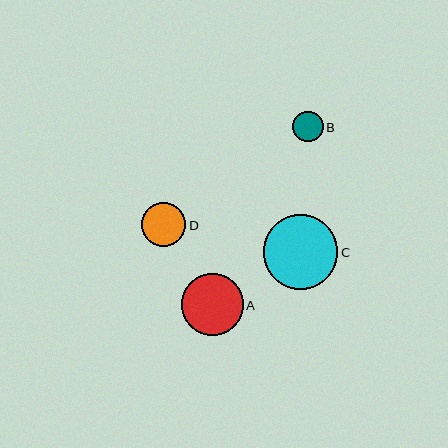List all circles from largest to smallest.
From largest to smallest: C, A, D, B.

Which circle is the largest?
Circle C is the largest with a size of approximately 75 pixels.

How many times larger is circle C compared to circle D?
Circle C is approximately 1.7 times the size of circle D.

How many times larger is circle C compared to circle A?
Circle C is approximately 1.2 times the size of circle A.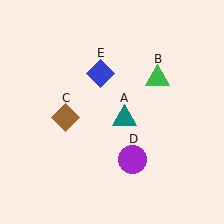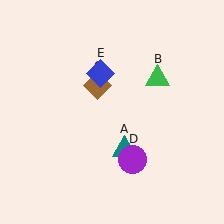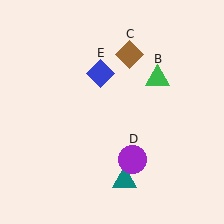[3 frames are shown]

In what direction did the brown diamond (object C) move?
The brown diamond (object C) moved up and to the right.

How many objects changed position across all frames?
2 objects changed position: teal triangle (object A), brown diamond (object C).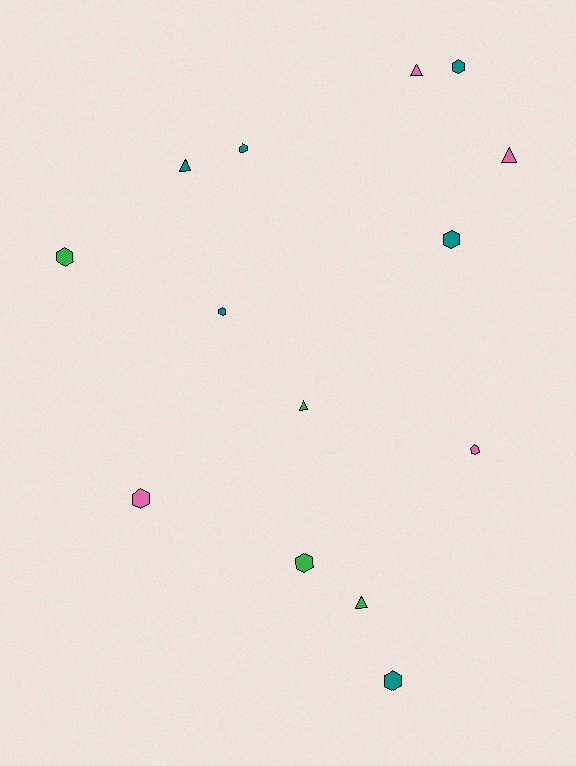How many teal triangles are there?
There is 1 teal triangle.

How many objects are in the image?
There are 14 objects.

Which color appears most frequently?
Teal, with 6 objects.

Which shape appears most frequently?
Hexagon, with 9 objects.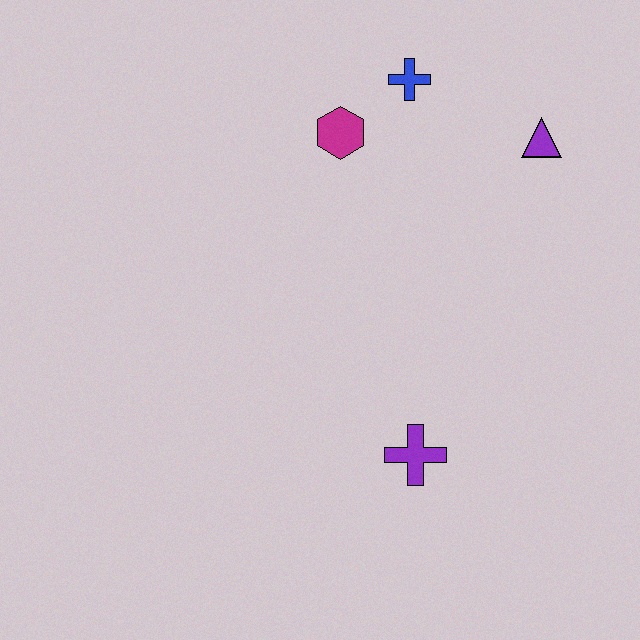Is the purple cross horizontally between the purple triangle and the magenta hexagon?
Yes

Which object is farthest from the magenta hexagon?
The purple cross is farthest from the magenta hexagon.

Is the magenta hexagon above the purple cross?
Yes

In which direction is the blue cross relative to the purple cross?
The blue cross is above the purple cross.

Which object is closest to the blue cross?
The magenta hexagon is closest to the blue cross.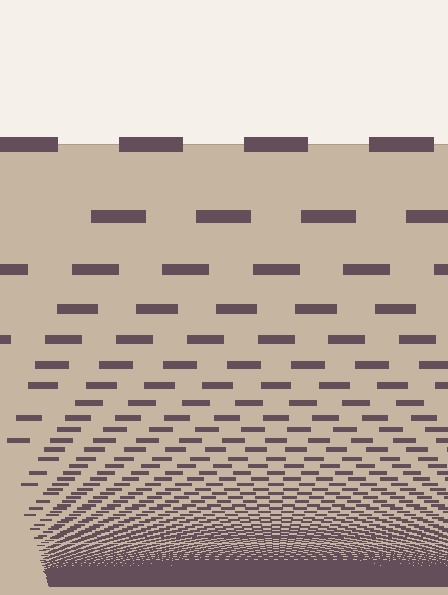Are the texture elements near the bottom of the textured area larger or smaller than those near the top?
Smaller. The gradient is inverted — elements near the bottom are smaller and denser.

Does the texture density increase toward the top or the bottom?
Density increases toward the bottom.